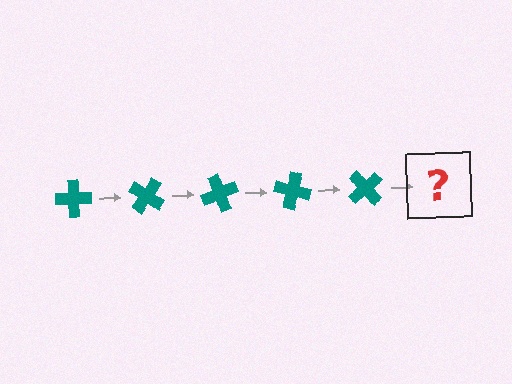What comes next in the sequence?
The next element should be a teal cross rotated 175 degrees.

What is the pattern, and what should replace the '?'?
The pattern is that the cross rotates 35 degrees each step. The '?' should be a teal cross rotated 175 degrees.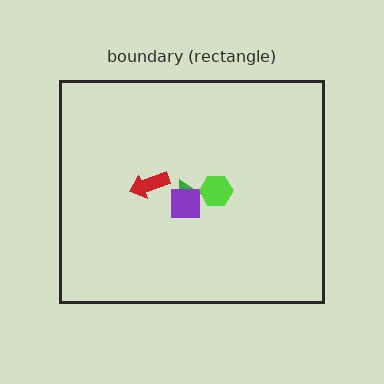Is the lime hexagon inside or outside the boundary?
Inside.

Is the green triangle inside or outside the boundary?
Inside.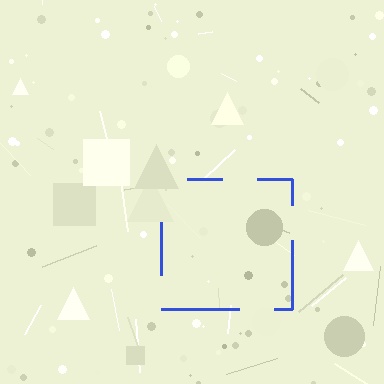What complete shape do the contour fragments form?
The contour fragments form a square.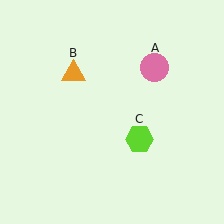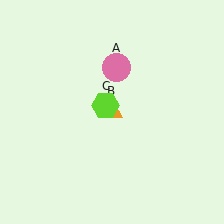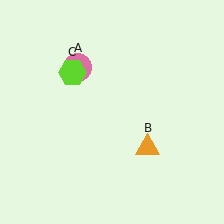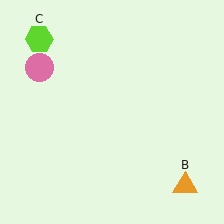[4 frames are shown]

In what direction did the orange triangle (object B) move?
The orange triangle (object B) moved down and to the right.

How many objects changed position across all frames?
3 objects changed position: pink circle (object A), orange triangle (object B), lime hexagon (object C).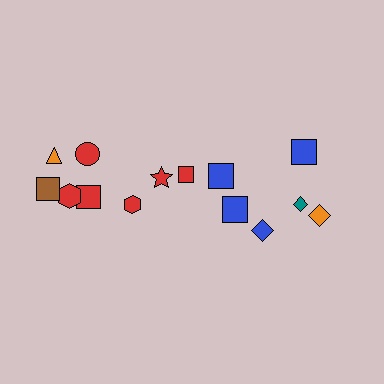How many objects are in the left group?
There are 8 objects.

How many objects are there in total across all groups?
There are 14 objects.